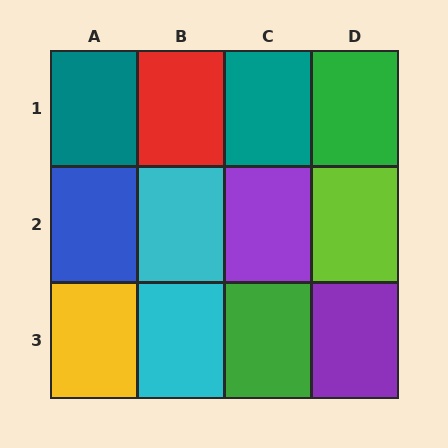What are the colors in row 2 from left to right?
Blue, cyan, purple, lime.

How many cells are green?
2 cells are green.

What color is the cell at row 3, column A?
Yellow.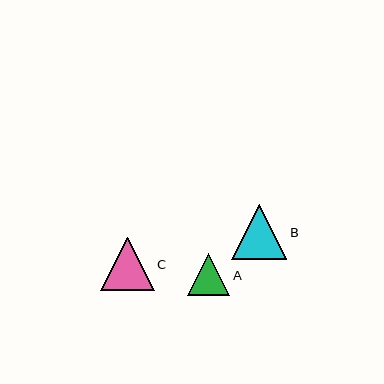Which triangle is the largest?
Triangle B is the largest with a size of approximately 55 pixels.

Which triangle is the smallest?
Triangle A is the smallest with a size of approximately 42 pixels.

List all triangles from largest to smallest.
From largest to smallest: B, C, A.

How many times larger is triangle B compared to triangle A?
Triangle B is approximately 1.3 times the size of triangle A.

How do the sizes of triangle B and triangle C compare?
Triangle B and triangle C are approximately the same size.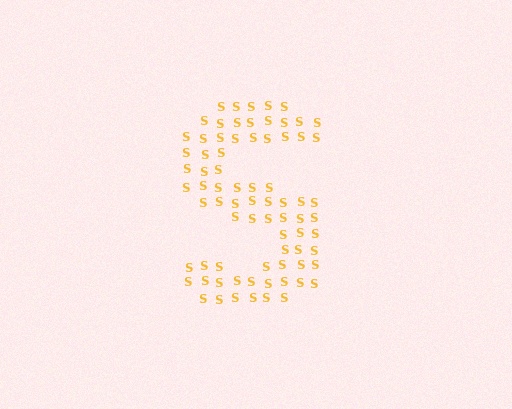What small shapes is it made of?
It is made of small letter S's.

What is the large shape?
The large shape is the letter S.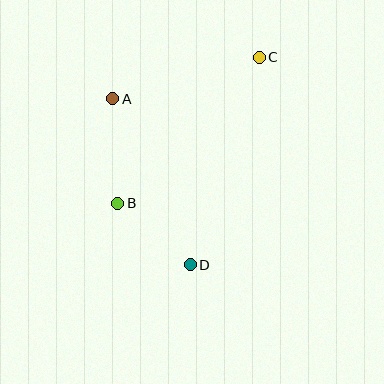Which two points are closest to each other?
Points B and D are closest to each other.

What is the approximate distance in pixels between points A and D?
The distance between A and D is approximately 183 pixels.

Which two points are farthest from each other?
Points C and D are farthest from each other.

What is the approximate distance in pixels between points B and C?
The distance between B and C is approximately 203 pixels.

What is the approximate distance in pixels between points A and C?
The distance between A and C is approximately 152 pixels.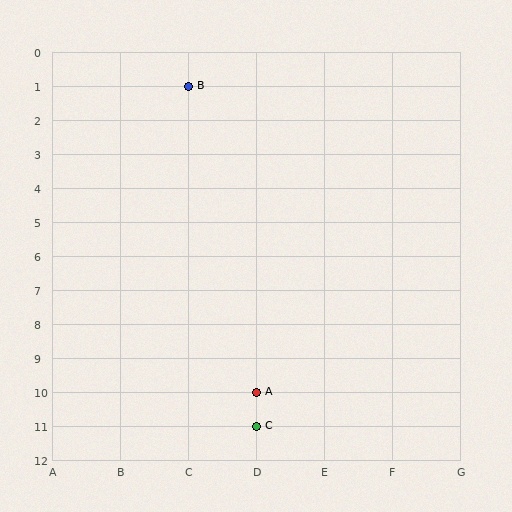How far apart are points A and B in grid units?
Points A and B are 1 column and 9 rows apart (about 9.1 grid units diagonally).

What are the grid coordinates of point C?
Point C is at grid coordinates (D, 11).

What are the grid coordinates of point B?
Point B is at grid coordinates (C, 1).